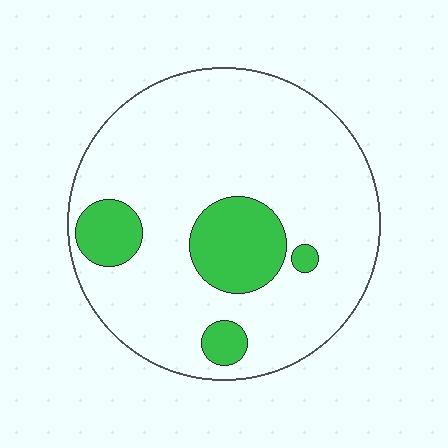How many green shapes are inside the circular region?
4.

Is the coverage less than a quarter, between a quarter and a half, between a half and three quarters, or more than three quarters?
Less than a quarter.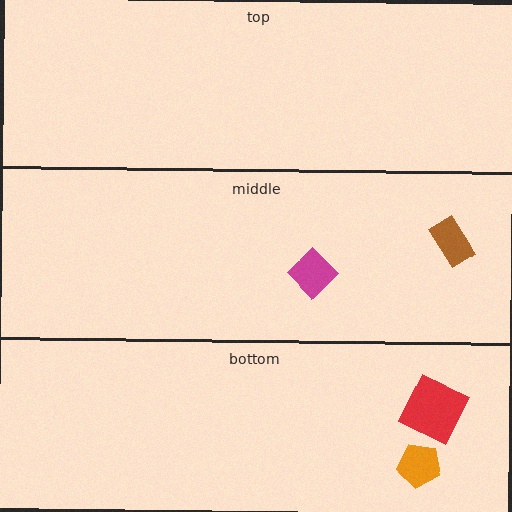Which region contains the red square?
The bottom region.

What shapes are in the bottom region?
The orange pentagon, the red square.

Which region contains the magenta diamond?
The middle region.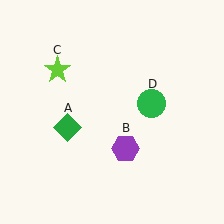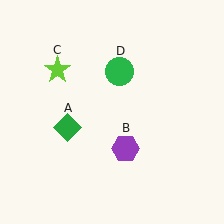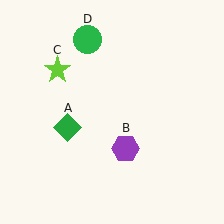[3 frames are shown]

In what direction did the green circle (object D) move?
The green circle (object D) moved up and to the left.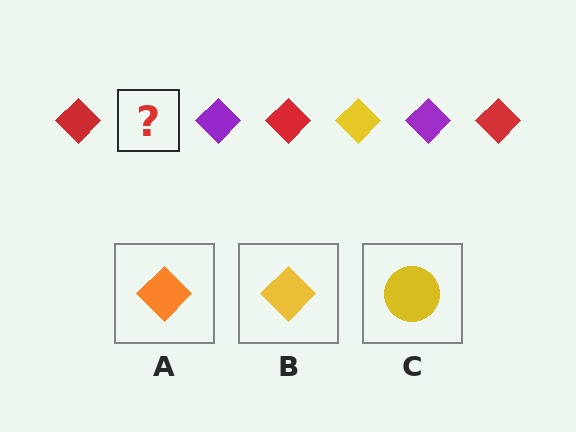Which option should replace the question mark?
Option B.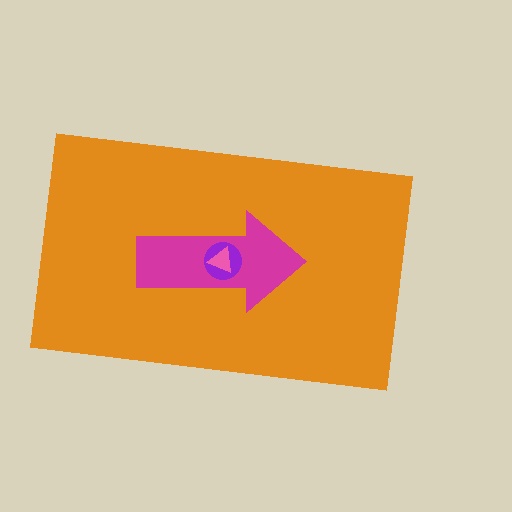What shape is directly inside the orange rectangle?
The magenta arrow.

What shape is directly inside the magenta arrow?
The purple circle.